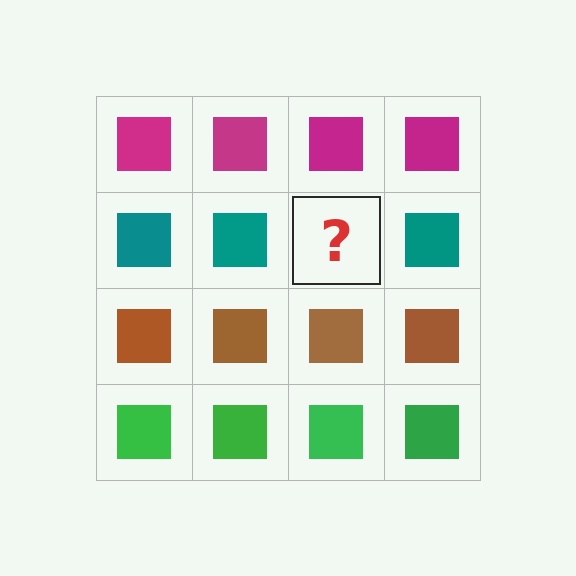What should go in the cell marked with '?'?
The missing cell should contain a teal square.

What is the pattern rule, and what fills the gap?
The rule is that each row has a consistent color. The gap should be filled with a teal square.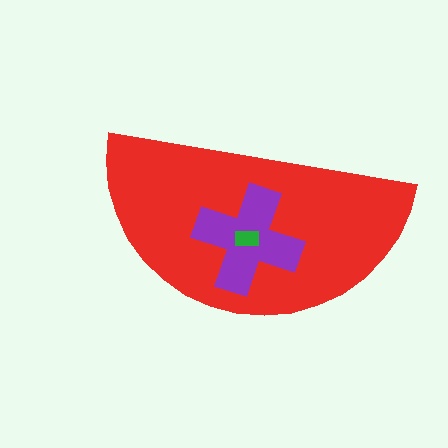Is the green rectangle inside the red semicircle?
Yes.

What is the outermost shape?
The red semicircle.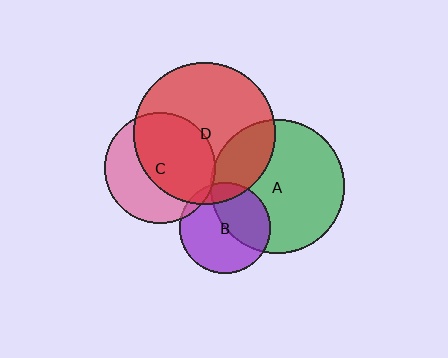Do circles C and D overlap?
Yes.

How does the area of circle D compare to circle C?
Approximately 1.6 times.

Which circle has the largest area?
Circle D (red).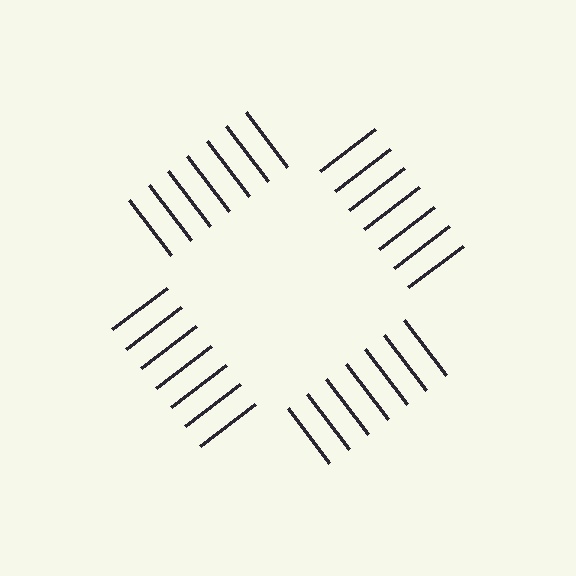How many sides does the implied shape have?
4 sides — the line-ends trace a square.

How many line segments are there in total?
28 — 7 along each of the 4 edges.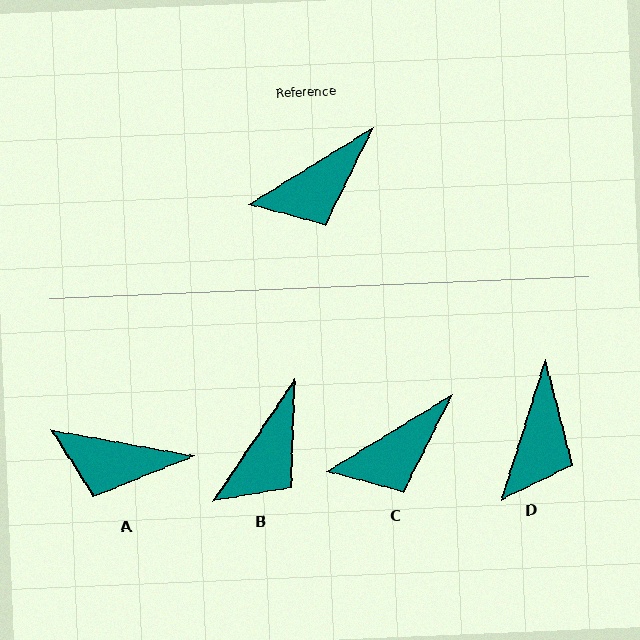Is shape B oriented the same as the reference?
No, it is off by about 25 degrees.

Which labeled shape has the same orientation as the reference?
C.